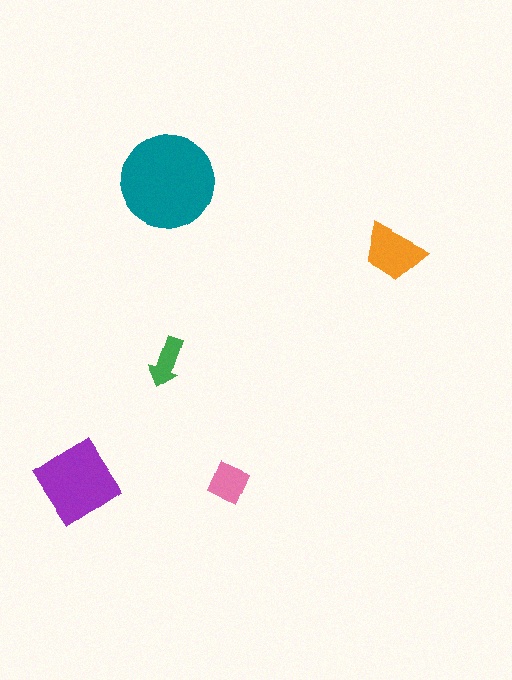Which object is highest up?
The teal circle is topmost.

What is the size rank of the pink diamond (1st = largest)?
4th.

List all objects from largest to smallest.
The teal circle, the purple diamond, the orange trapezoid, the pink diamond, the green arrow.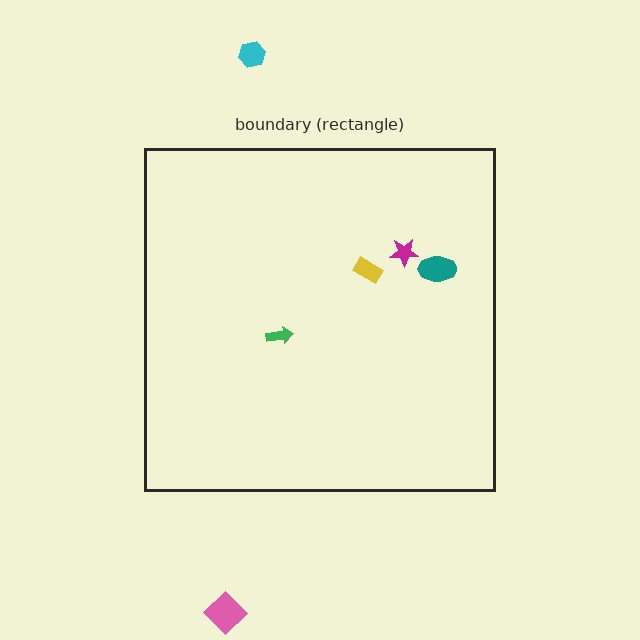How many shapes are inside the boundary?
4 inside, 2 outside.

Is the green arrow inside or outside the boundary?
Inside.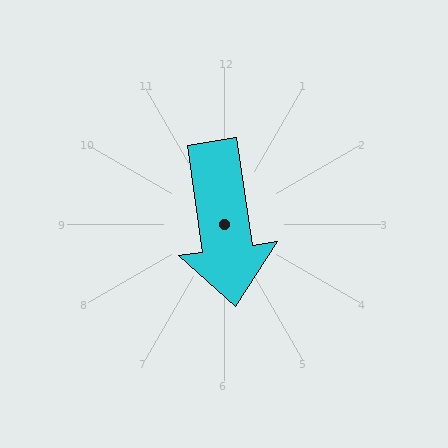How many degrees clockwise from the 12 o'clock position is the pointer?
Approximately 172 degrees.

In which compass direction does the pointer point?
South.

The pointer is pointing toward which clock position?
Roughly 6 o'clock.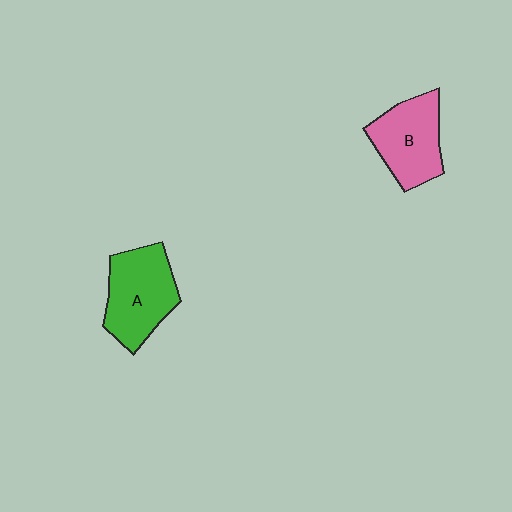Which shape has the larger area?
Shape A (green).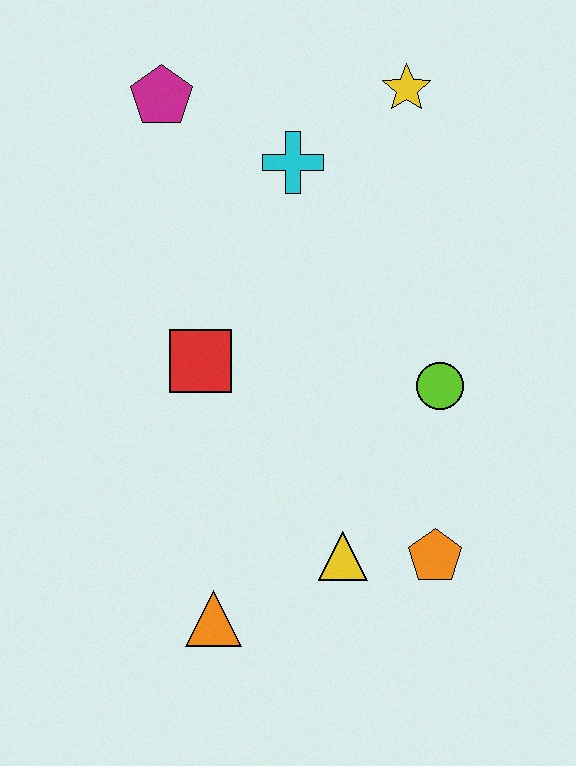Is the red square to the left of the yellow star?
Yes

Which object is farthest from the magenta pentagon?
The orange pentagon is farthest from the magenta pentagon.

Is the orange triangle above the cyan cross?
No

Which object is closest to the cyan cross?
The yellow star is closest to the cyan cross.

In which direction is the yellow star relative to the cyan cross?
The yellow star is to the right of the cyan cross.